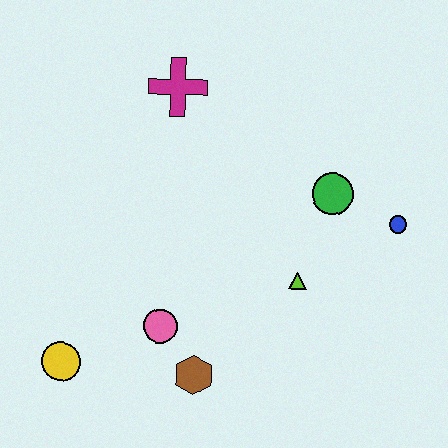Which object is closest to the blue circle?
The green circle is closest to the blue circle.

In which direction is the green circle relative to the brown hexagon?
The green circle is above the brown hexagon.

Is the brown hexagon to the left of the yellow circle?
No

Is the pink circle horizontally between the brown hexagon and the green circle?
No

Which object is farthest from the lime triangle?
The yellow circle is farthest from the lime triangle.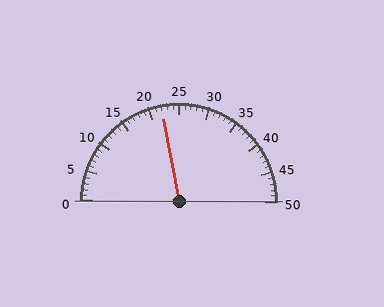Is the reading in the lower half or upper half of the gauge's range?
The reading is in the lower half of the range (0 to 50).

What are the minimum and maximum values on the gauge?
The gauge ranges from 0 to 50.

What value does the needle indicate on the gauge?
The needle indicates approximately 22.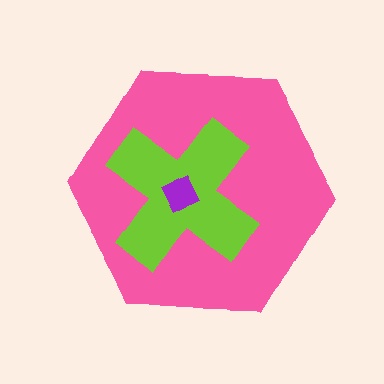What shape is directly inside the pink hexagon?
The lime cross.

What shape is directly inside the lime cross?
The purple diamond.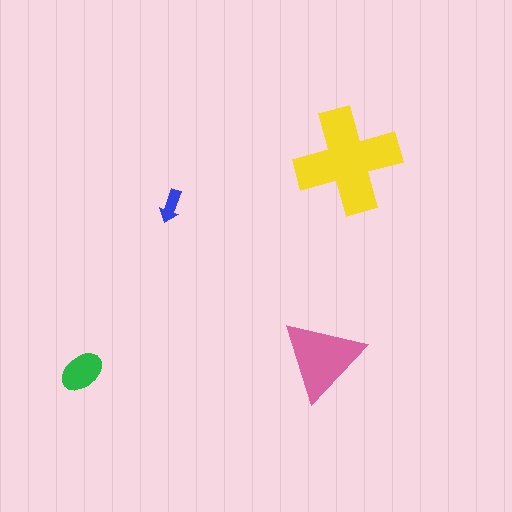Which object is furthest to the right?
The yellow cross is rightmost.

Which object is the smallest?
The blue arrow.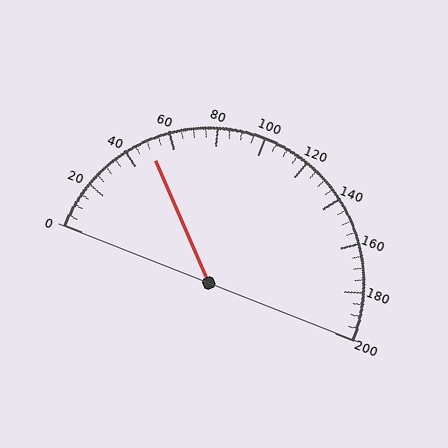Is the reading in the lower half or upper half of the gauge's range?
The reading is in the lower half of the range (0 to 200).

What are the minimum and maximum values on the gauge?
The gauge ranges from 0 to 200.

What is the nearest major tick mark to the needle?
The nearest major tick mark is 40.